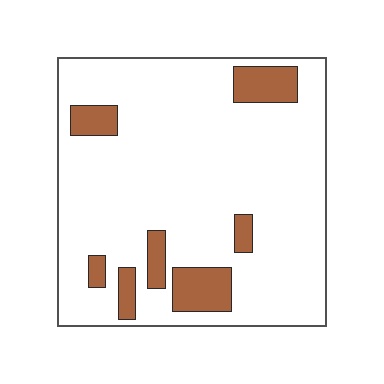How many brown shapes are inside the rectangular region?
7.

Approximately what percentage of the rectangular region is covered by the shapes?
Approximately 15%.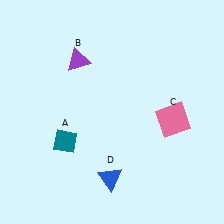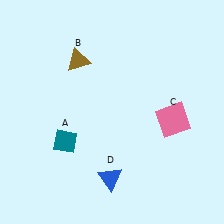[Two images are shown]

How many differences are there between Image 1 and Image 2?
There is 1 difference between the two images.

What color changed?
The triangle (B) changed from purple in Image 1 to brown in Image 2.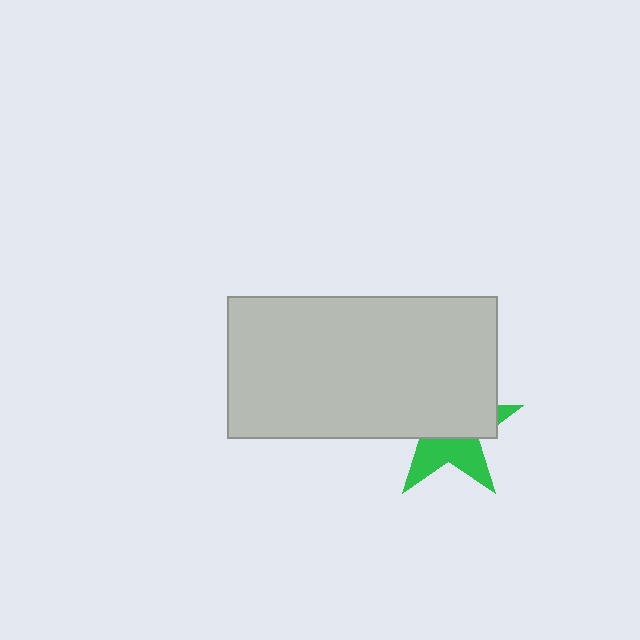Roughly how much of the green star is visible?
A small part of it is visible (roughly 40%).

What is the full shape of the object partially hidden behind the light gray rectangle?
The partially hidden object is a green star.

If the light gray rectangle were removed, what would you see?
You would see the complete green star.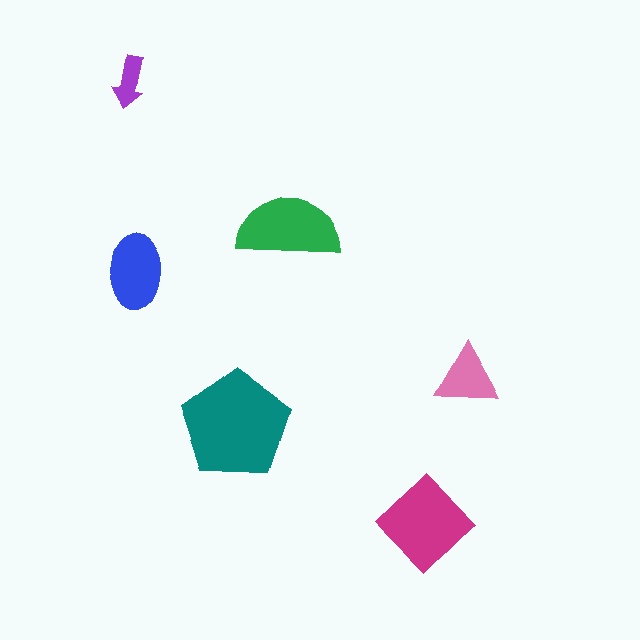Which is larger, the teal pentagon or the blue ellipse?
The teal pentagon.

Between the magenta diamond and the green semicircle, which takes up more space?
The magenta diamond.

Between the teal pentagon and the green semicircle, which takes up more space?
The teal pentagon.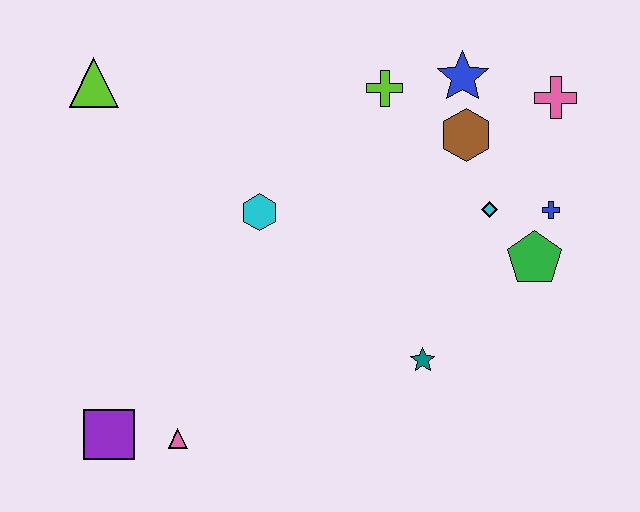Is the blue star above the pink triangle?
Yes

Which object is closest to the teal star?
The green pentagon is closest to the teal star.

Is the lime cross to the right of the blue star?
No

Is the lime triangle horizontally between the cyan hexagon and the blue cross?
No